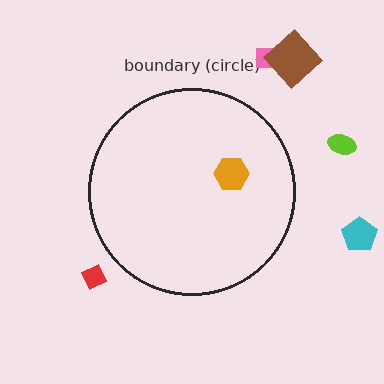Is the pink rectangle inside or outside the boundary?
Outside.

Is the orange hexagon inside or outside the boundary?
Inside.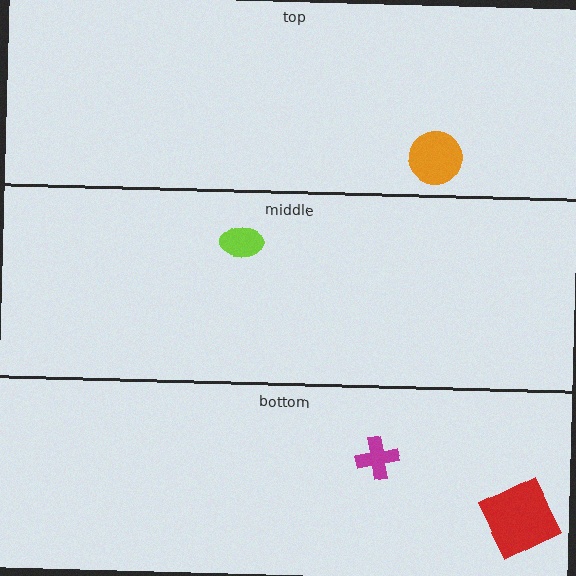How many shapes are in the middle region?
1.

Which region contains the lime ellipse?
The middle region.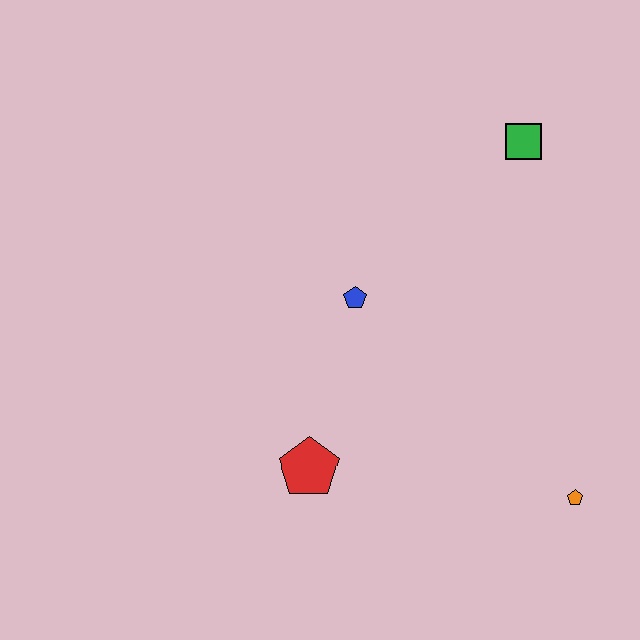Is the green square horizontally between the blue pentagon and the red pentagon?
No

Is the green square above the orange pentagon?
Yes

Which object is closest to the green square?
The blue pentagon is closest to the green square.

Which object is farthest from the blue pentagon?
The orange pentagon is farthest from the blue pentagon.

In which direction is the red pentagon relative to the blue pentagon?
The red pentagon is below the blue pentagon.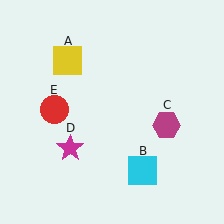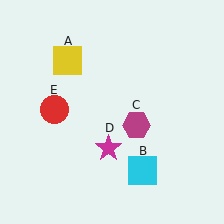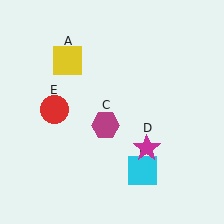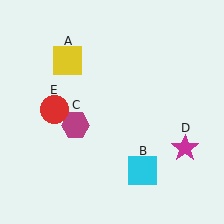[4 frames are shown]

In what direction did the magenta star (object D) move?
The magenta star (object D) moved right.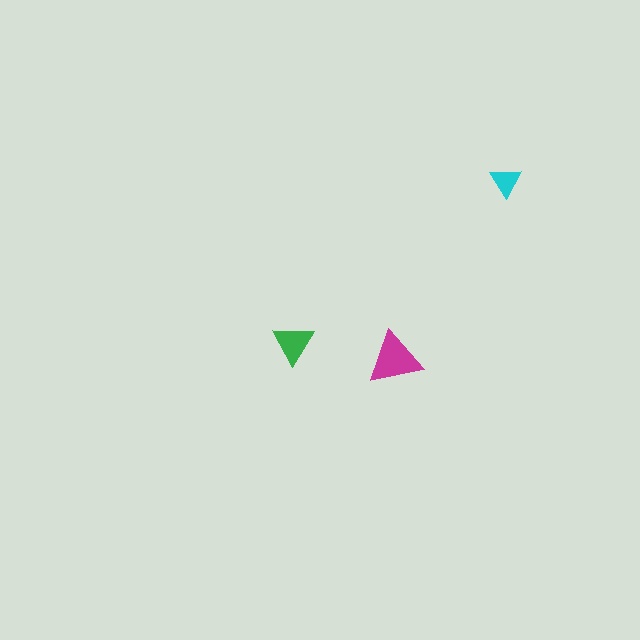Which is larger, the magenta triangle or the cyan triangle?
The magenta one.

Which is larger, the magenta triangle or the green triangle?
The magenta one.